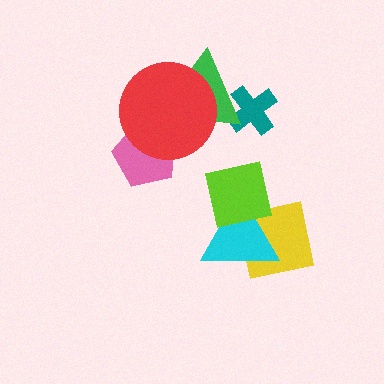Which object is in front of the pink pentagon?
The red circle is in front of the pink pentagon.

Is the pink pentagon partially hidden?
Yes, it is partially covered by another shape.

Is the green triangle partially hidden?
Yes, it is partially covered by another shape.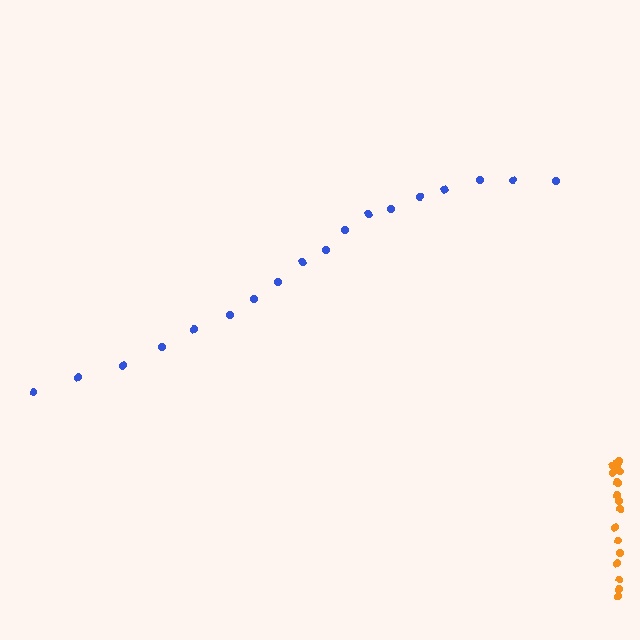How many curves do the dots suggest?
There are 2 distinct paths.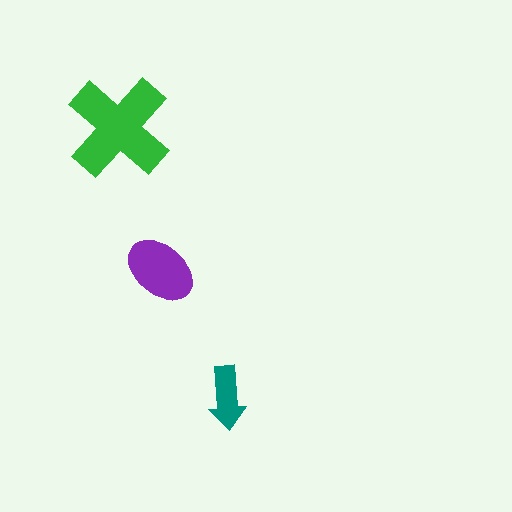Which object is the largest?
The green cross.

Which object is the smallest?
The teal arrow.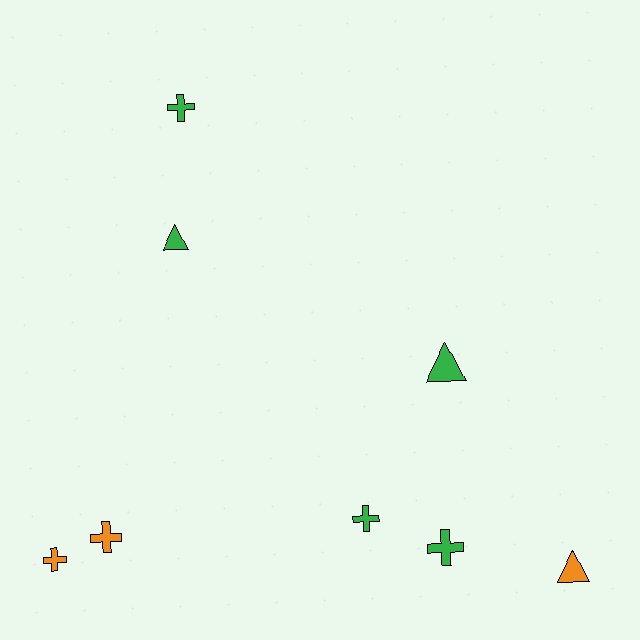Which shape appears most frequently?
Cross, with 5 objects.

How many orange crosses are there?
There are 2 orange crosses.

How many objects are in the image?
There are 8 objects.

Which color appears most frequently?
Green, with 5 objects.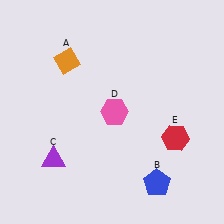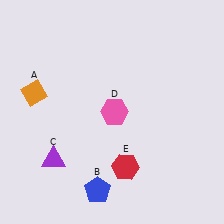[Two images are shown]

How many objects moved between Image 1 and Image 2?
3 objects moved between the two images.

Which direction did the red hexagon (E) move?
The red hexagon (E) moved left.